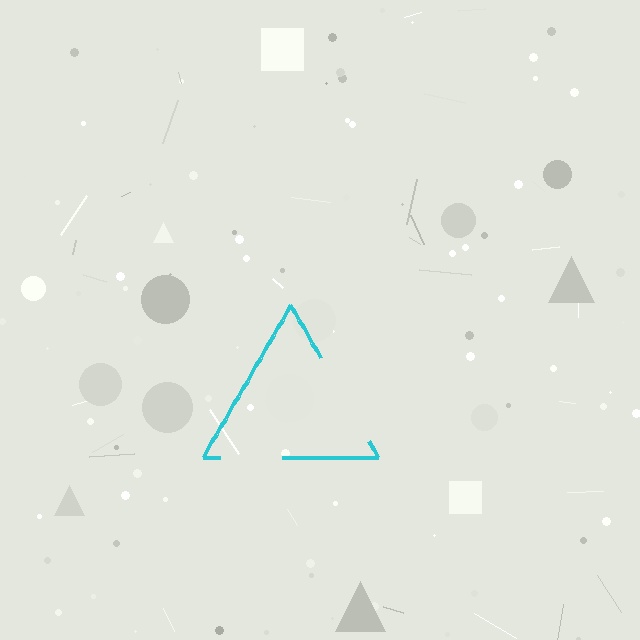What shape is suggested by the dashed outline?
The dashed outline suggests a triangle.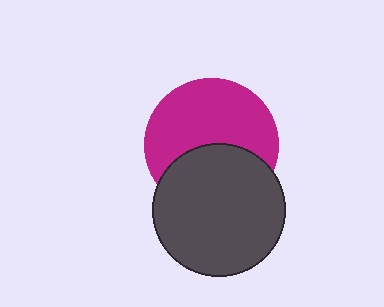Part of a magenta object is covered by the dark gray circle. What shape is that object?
It is a circle.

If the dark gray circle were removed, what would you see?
You would see the complete magenta circle.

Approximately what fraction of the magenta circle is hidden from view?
Roughly 40% of the magenta circle is hidden behind the dark gray circle.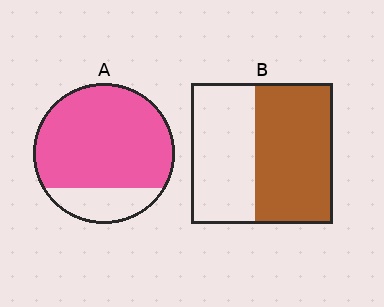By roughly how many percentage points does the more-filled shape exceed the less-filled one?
By roughly 25 percentage points (A over B).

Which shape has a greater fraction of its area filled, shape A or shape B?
Shape A.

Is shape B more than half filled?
Yes.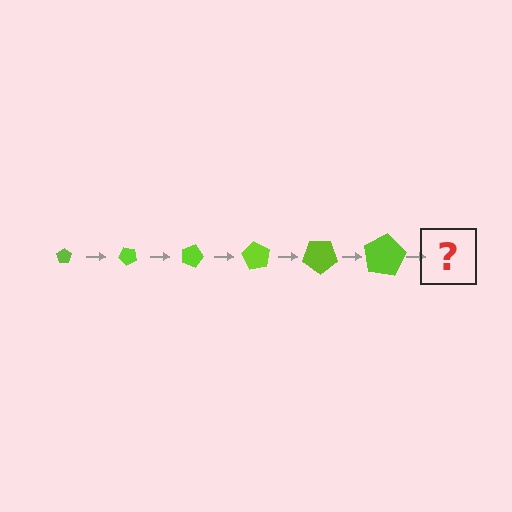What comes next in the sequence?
The next element should be a pentagon, larger than the previous one and rotated 270 degrees from the start.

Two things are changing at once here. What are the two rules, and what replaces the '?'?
The two rules are that the pentagon grows larger each step and it rotates 45 degrees each step. The '?' should be a pentagon, larger than the previous one and rotated 270 degrees from the start.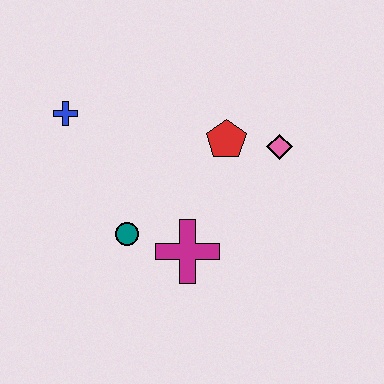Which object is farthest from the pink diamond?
The blue cross is farthest from the pink diamond.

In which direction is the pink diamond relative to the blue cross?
The pink diamond is to the right of the blue cross.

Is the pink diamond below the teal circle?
No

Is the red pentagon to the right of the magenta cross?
Yes